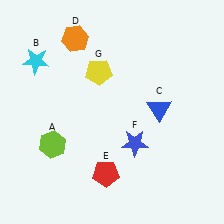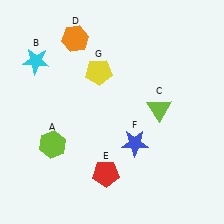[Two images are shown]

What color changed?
The triangle (C) changed from blue in Image 1 to lime in Image 2.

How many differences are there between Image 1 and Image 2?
There is 1 difference between the two images.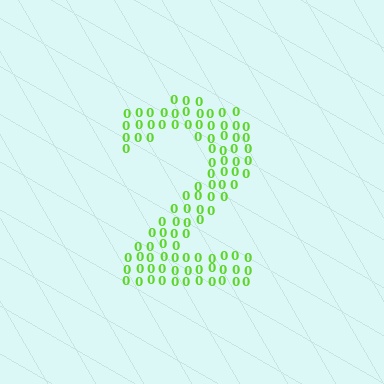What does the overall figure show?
The overall figure shows the digit 2.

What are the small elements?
The small elements are digit 0's.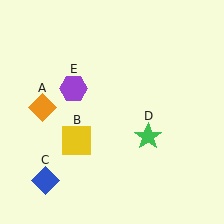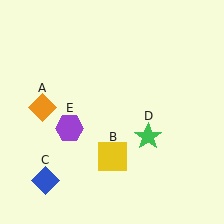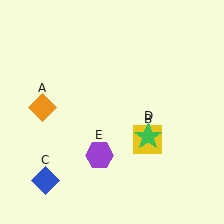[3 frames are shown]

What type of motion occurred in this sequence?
The yellow square (object B), purple hexagon (object E) rotated counterclockwise around the center of the scene.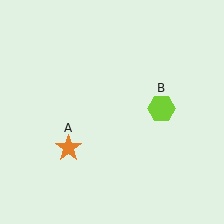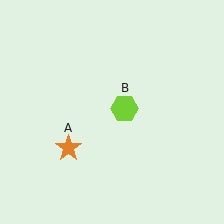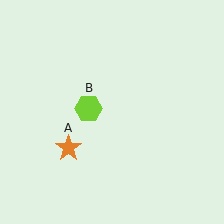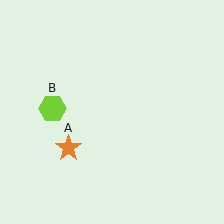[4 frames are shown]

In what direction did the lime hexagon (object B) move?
The lime hexagon (object B) moved left.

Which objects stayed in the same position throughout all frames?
Orange star (object A) remained stationary.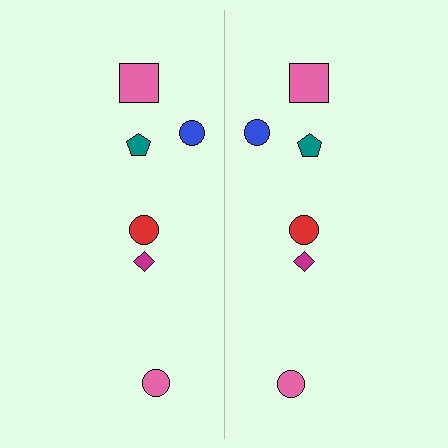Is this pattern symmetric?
Yes, this pattern has bilateral (reflection) symmetry.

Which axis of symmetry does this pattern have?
The pattern has a vertical axis of symmetry running through the center of the image.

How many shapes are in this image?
There are 12 shapes in this image.